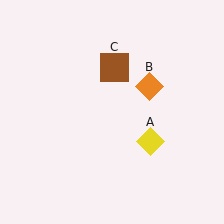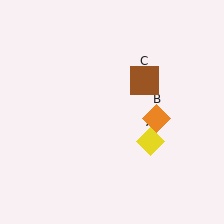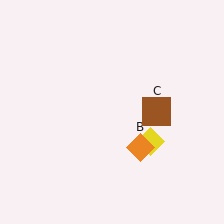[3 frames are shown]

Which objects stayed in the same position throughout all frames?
Yellow diamond (object A) remained stationary.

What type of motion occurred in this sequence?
The orange diamond (object B), brown square (object C) rotated clockwise around the center of the scene.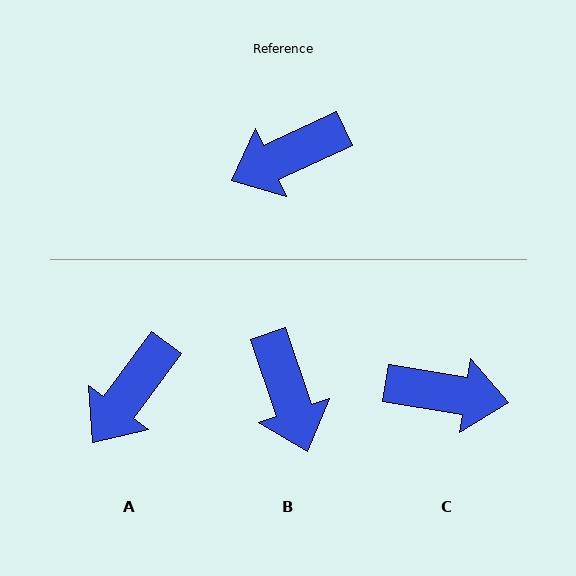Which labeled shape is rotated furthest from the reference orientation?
C, about 147 degrees away.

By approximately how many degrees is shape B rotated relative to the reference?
Approximately 84 degrees counter-clockwise.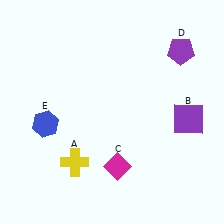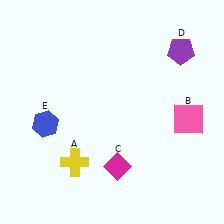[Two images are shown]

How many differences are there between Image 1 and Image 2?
There is 1 difference between the two images.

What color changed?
The square (B) changed from purple in Image 1 to pink in Image 2.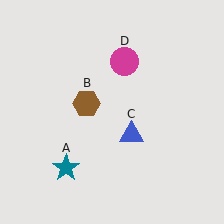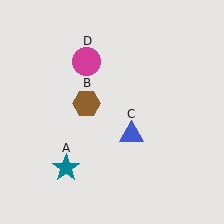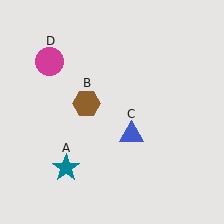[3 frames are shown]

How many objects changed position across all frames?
1 object changed position: magenta circle (object D).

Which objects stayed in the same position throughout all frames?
Teal star (object A) and brown hexagon (object B) and blue triangle (object C) remained stationary.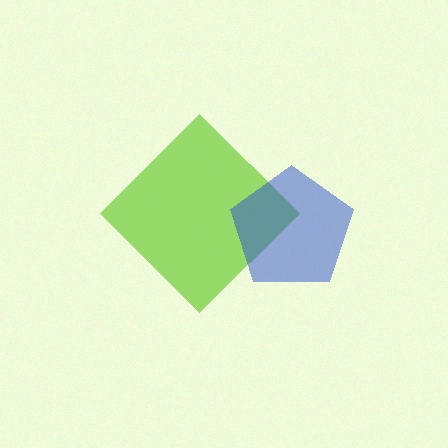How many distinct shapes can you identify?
There are 2 distinct shapes: a lime diamond, a blue pentagon.